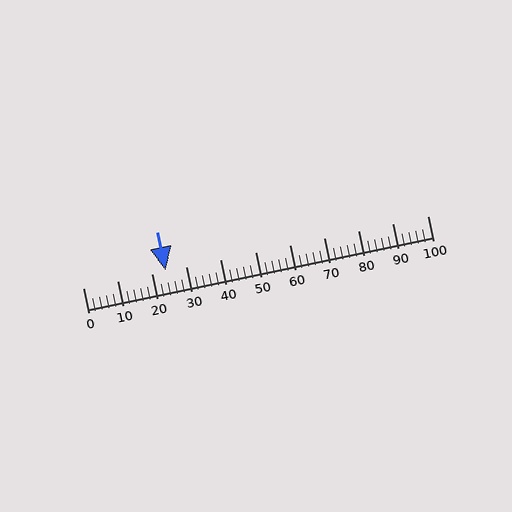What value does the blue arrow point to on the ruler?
The blue arrow points to approximately 24.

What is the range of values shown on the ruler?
The ruler shows values from 0 to 100.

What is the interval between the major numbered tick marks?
The major tick marks are spaced 10 units apart.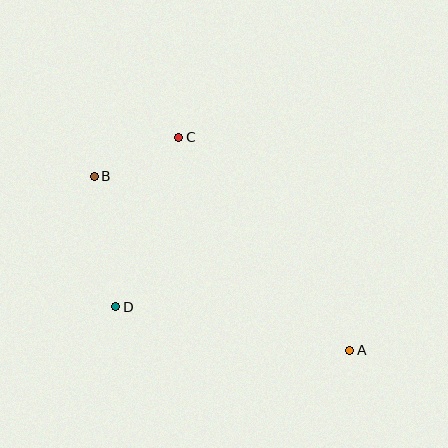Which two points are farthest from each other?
Points A and B are farthest from each other.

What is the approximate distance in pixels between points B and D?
The distance between B and D is approximately 132 pixels.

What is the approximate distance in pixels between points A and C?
The distance between A and C is approximately 273 pixels.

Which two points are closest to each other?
Points B and C are closest to each other.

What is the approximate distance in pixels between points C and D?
The distance between C and D is approximately 181 pixels.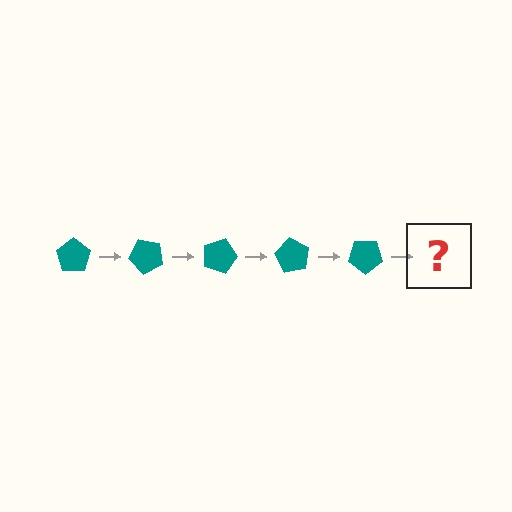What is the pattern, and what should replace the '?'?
The pattern is that the pentagon rotates 45 degrees each step. The '?' should be a teal pentagon rotated 225 degrees.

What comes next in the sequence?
The next element should be a teal pentagon rotated 225 degrees.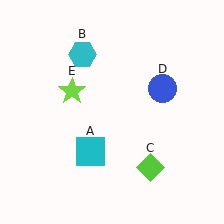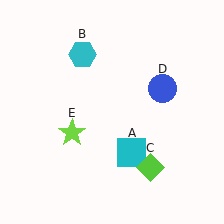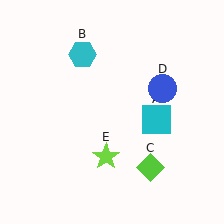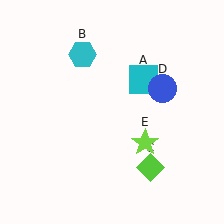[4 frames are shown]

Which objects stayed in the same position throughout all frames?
Cyan hexagon (object B) and lime diamond (object C) and blue circle (object D) remained stationary.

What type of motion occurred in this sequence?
The cyan square (object A), lime star (object E) rotated counterclockwise around the center of the scene.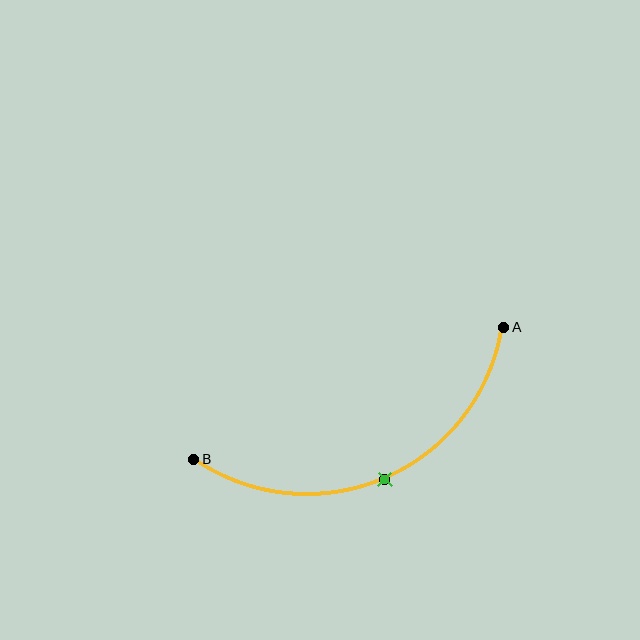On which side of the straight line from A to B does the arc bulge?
The arc bulges below the straight line connecting A and B.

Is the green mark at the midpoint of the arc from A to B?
Yes. The green mark lies on the arc at equal arc-length from both A and B — it is the arc midpoint.